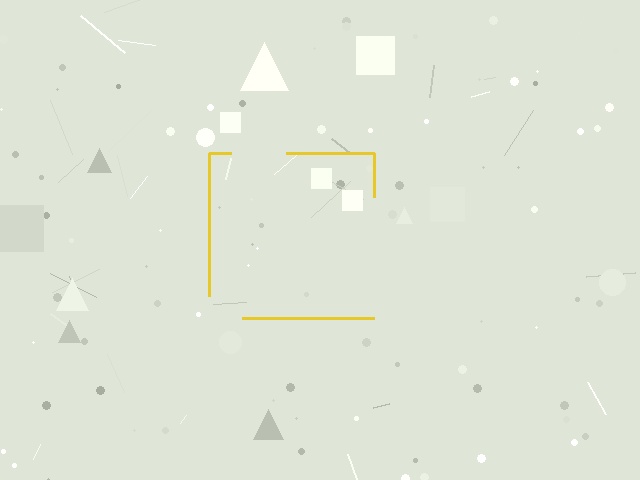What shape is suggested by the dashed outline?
The dashed outline suggests a square.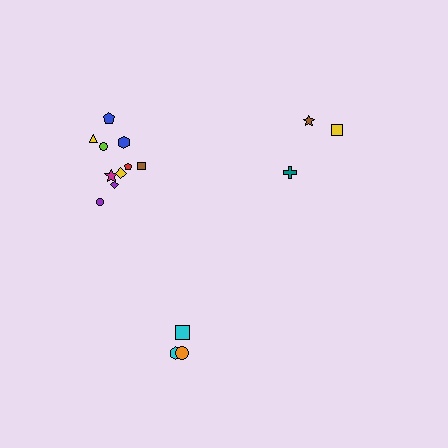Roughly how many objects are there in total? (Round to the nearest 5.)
Roughly 15 objects in total.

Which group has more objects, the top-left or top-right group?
The top-left group.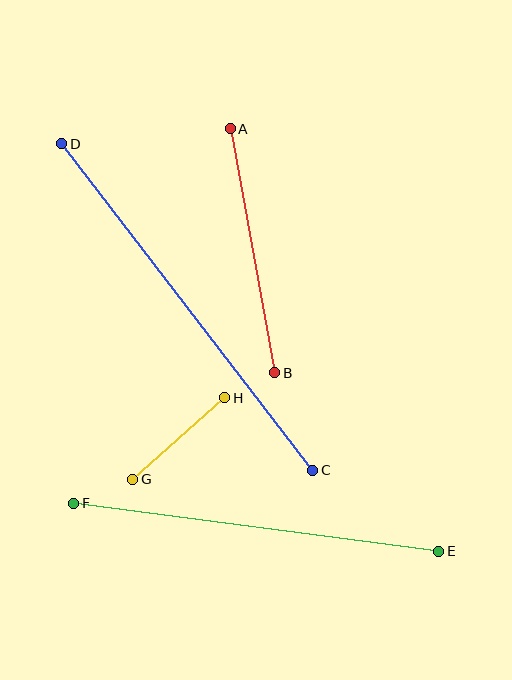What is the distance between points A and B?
The distance is approximately 248 pixels.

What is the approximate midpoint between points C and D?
The midpoint is at approximately (187, 307) pixels.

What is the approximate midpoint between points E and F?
The midpoint is at approximately (256, 527) pixels.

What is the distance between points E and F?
The distance is approximately 368 pixels.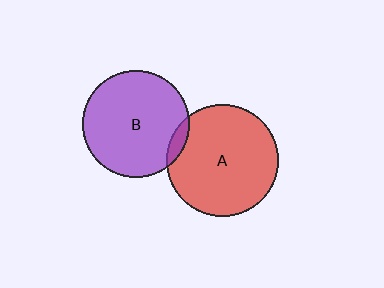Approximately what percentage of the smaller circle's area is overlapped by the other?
Approximately 5%.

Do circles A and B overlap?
Yes.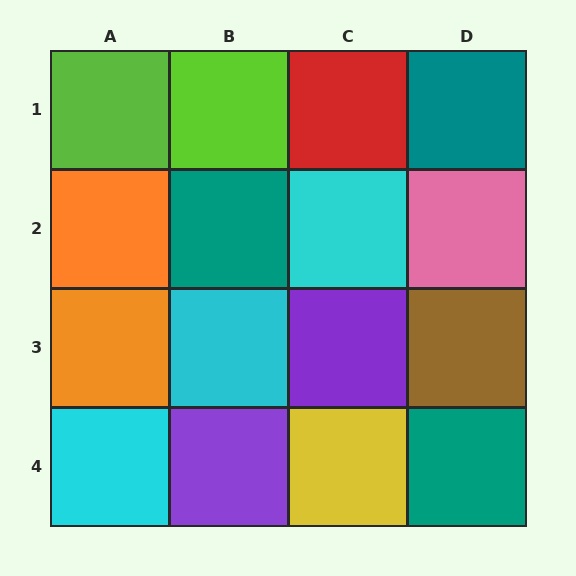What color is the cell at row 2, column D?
Pink.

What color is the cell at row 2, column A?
Orange.